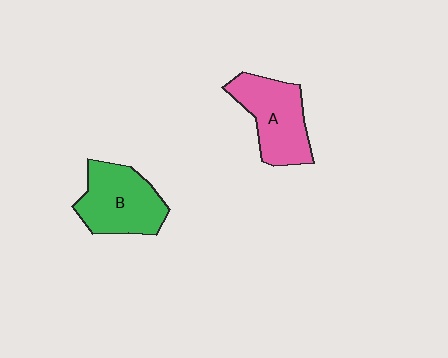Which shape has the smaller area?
Shape A (pink).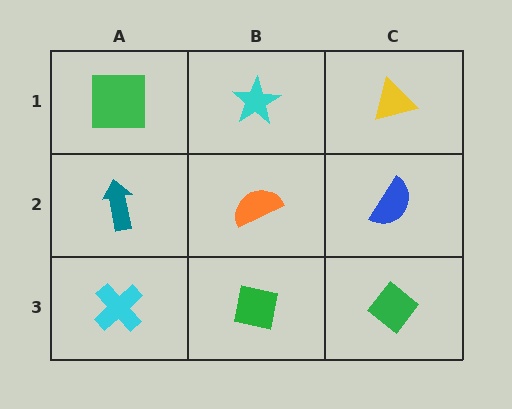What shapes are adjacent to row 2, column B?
A cyan star (row 1, column B), a green square (row 3, column B), a teal arrow (row 2, column A), a blue semicircle (row 2, column C).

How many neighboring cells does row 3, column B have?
3.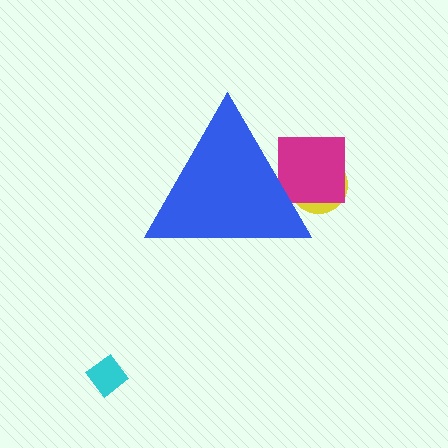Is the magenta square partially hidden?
Yes, the magenta square is partially hidden behind the blue triangle.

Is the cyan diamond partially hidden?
No, the cyan diamond is fully visible.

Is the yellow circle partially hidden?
Yes, the yellow circle is partially hidden behind the blue triangle.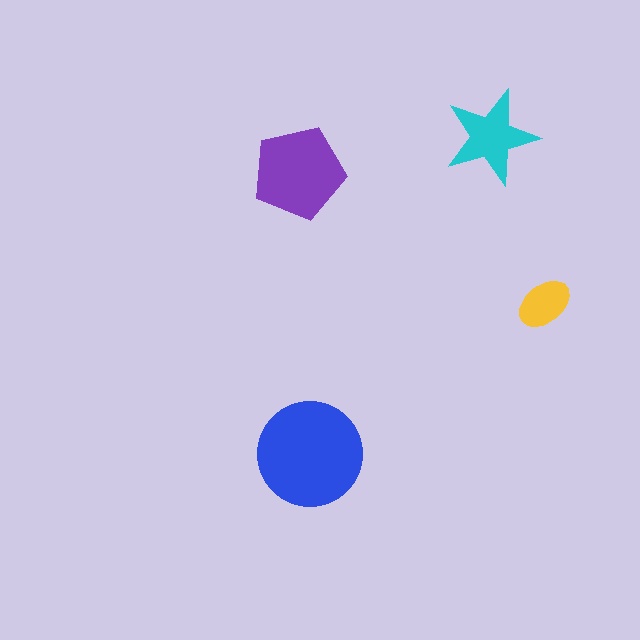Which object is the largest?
The blue circle.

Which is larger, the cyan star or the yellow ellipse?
The cyan star.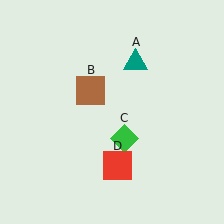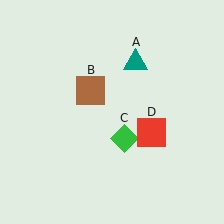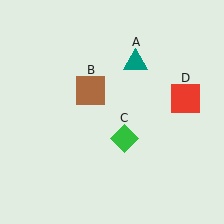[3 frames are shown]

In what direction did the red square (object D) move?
The red square (object D) moved up and to the right.